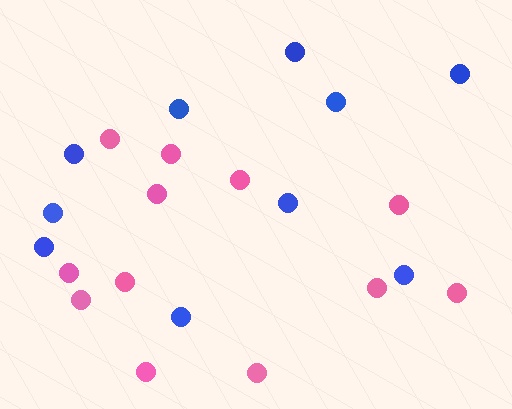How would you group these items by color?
There are 2 groups: one group of blue circles (10) and one group of pink circles (12).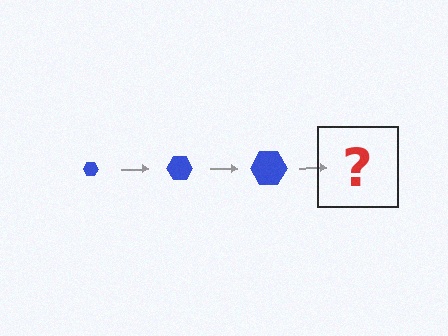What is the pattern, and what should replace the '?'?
The pattern is that the hexagon gets progressively larger each step. The '?' should be a blue hexagon, larger than the previous one.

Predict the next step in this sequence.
The next step is a blue hexagon, larger than the previous one.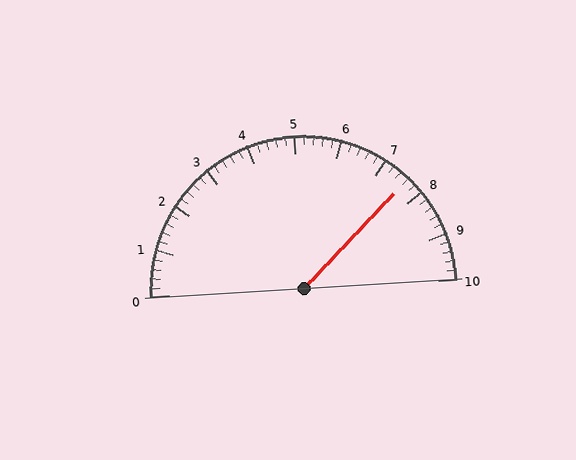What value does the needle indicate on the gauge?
The needle indicates approximately 7.6.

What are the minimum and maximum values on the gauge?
The gauge ranges from 0 to 10.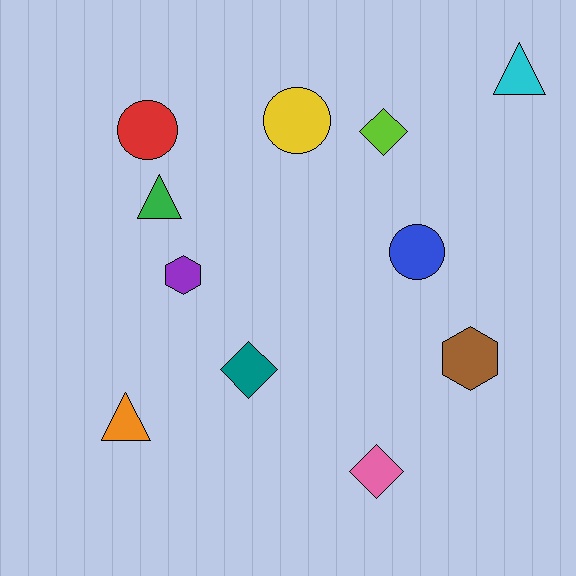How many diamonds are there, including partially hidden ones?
There are 3 diamonds.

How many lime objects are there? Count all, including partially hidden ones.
There is 1 lime object.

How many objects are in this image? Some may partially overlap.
There are 11 objects.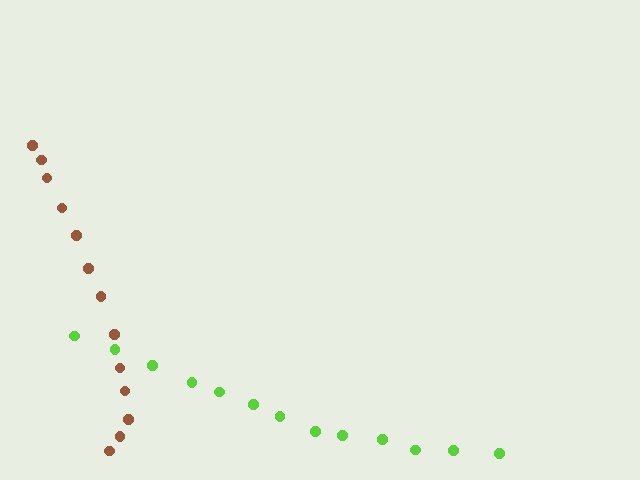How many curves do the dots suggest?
There are 2 distinct paths.